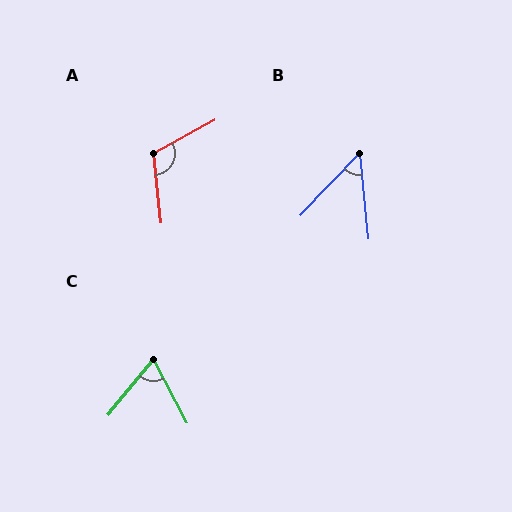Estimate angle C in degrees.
Approximately 67 degrees.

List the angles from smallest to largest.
B (49°), C (67°), A (112°).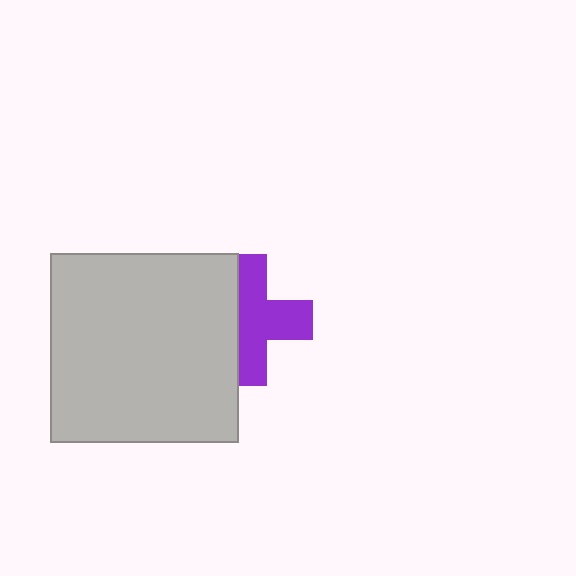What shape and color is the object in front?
The object in front is a light gray square.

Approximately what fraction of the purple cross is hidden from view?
Roughly 38% of the purple cross is hidden behind the light gray square.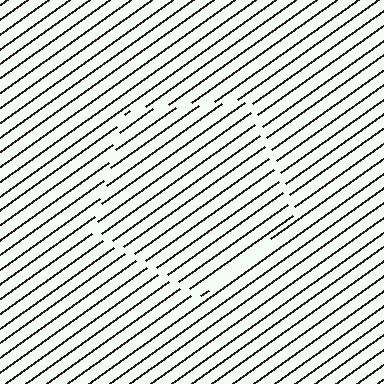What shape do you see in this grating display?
An illusory pentagon. The interior of the shape contains the same grating, shifted by half a period — the contour is defined by the phase discontinuity where line-ends from the inner and outer gratings abut.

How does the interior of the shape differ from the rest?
The interior of the shape contains the same grating, shifted by half a period — the contour is defined by the phase discontinuity where line-ends from the inner and outer gratings abut.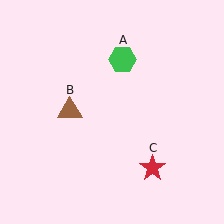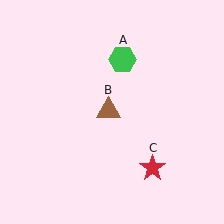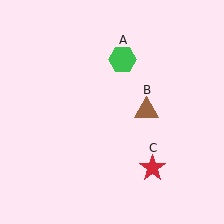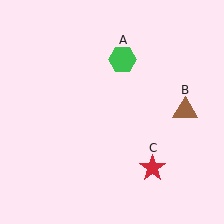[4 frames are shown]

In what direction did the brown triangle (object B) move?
The brown triangle (object B) moved right.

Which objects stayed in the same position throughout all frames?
Green hexagon (object A) and red star (object C) remained stationary.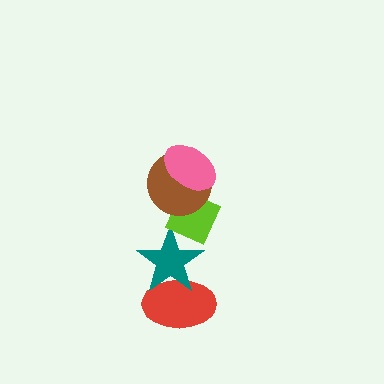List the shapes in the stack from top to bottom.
From top to bottom: the pink ellipse, the brown circle, the lime diamond, the teal star, the red ellipse.